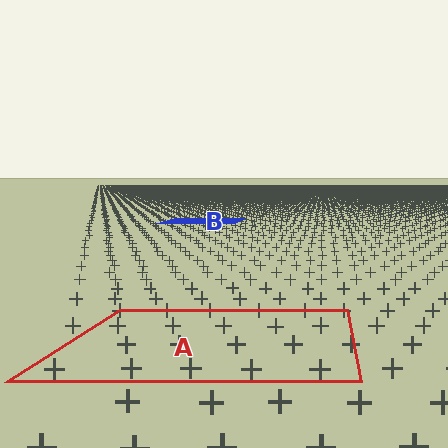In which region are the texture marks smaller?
The texture marks are smaller in region B, because it is farther away.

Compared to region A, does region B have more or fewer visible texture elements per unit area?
Region B has more texture elements per unit area — they are packed more densely because it is farther away.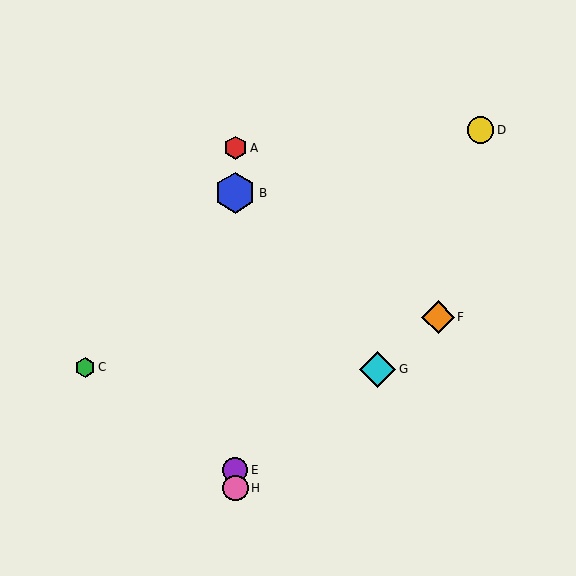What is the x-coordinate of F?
Object F is at x≈438.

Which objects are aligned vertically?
Objects A, B, E, H are aligned vertically.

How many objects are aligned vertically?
4 objects (A, B, E, H) are aligned vertically.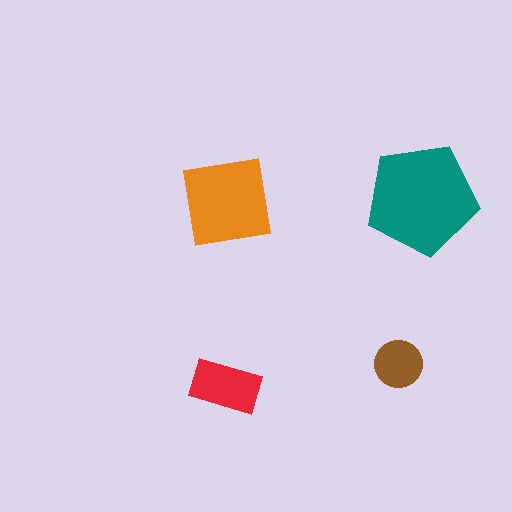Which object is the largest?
The teal pentagon.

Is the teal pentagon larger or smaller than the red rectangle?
Larger.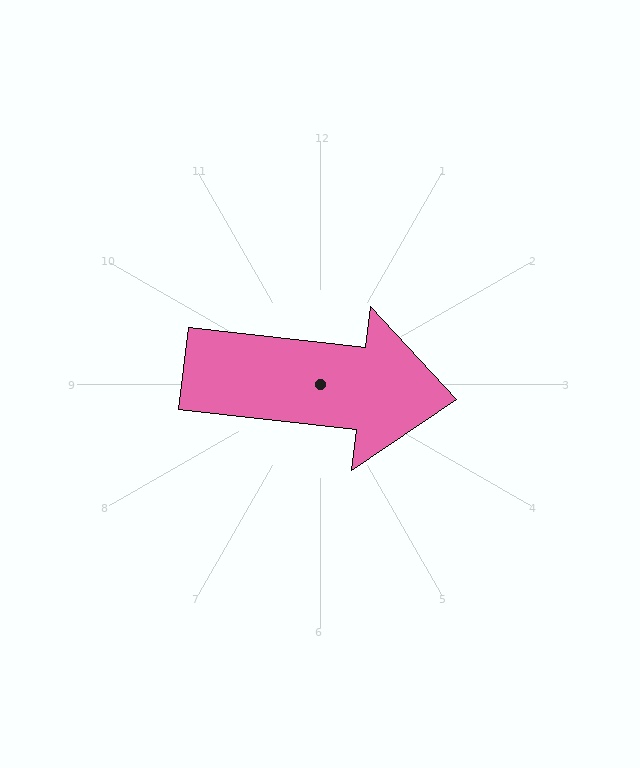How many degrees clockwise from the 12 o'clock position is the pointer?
Approximately 96 degrees.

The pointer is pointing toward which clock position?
Roughly 3 o'clock.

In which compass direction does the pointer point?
East.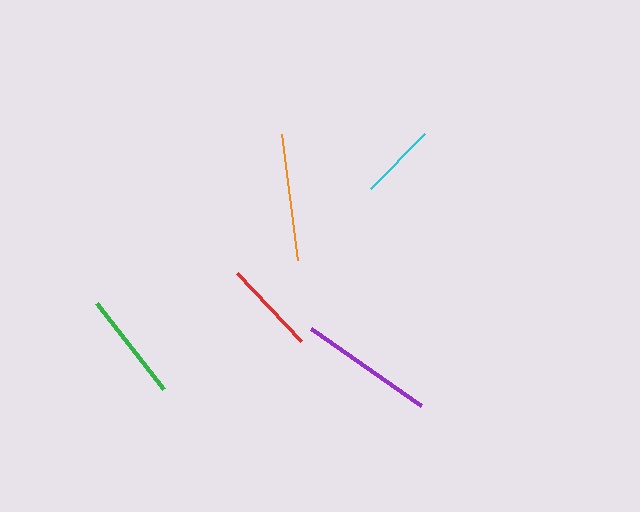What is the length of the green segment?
The green segment is approximately 109 pixels long.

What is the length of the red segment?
The red segment is approximately 93 pixels long.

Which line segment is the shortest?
The cyan line is the shortest at approximately 77 pixels.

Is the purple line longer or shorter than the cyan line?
The purple line is longer than the cyan line.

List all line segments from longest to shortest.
From longest to shortest: purple, orange, green, red, cyan.